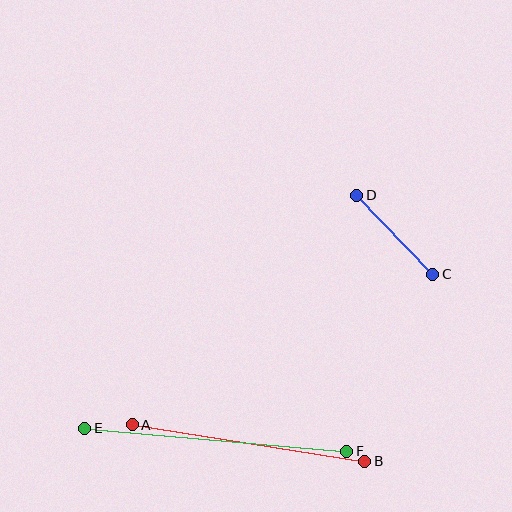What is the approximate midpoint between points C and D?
The midpoint is at approximately (395, 235) pixels.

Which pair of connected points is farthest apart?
Points E and F are farthest apart.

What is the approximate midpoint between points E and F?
The midpoint is at approximately (216, 440) pixels.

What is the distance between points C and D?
The distance is approximately 110 pixels.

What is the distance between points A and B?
The distance is approximately 235 pixels.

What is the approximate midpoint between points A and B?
The midpoint is at approximately (249, 443) pixels.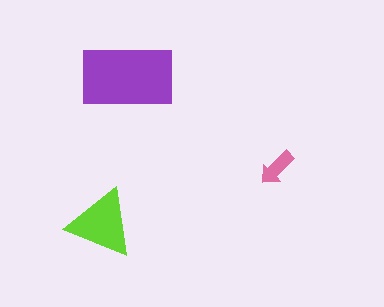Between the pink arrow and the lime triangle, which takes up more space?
The lime triangle.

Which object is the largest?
The purple rectangle.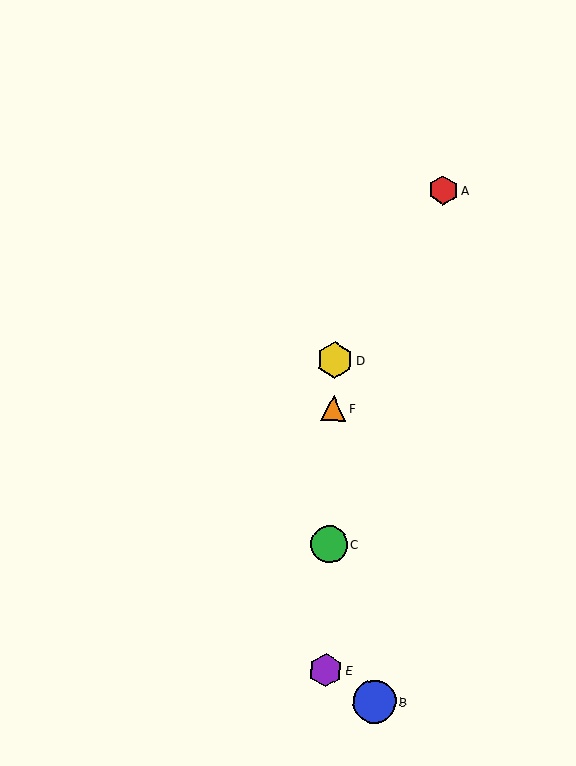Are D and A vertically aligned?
No, D is at x≈335 and A is at x≈443.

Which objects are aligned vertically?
Objects C, D, E, F are aligned vertically.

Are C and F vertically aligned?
Yes, both are at x≈329.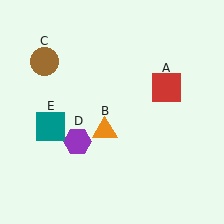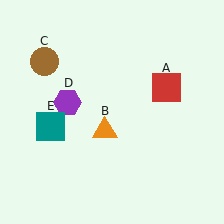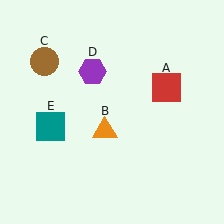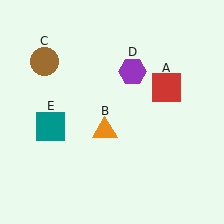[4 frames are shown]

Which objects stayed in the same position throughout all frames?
Red square (object A) and orange triangle (object B) and brown circle (object C) and teal square (object E) remained stationary.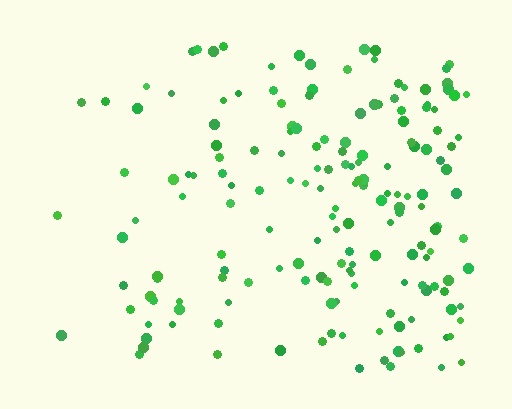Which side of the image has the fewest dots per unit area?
The left.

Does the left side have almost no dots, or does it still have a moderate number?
Still a moderate number, just noticeably fewer than the right.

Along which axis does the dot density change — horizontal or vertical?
Horizontal.